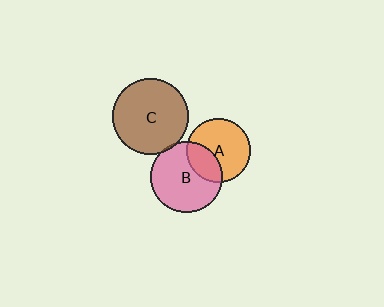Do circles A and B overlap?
Yes.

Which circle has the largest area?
Circle C (brown).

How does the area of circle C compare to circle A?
Approximately 1.4 times.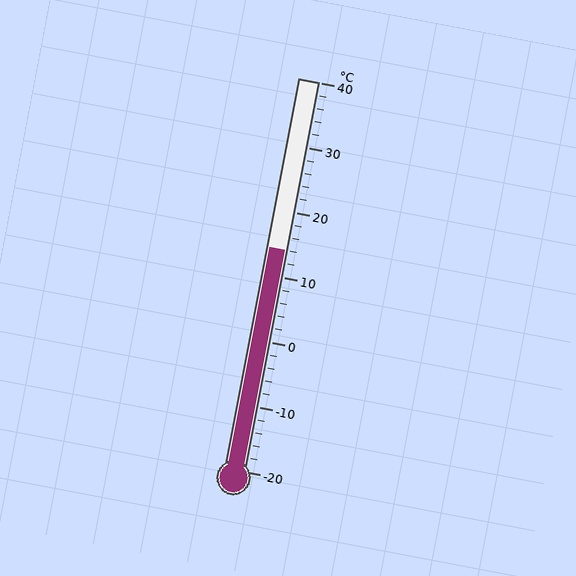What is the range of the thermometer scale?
The thermometer scale ranges from -20°C to 40°C.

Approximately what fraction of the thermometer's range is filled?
The thermometer is filled to approximately 55% of its range.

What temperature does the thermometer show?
The thermometer shows approximately 14°C.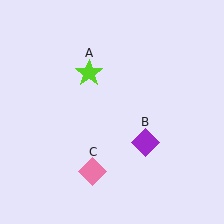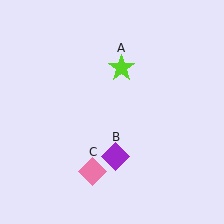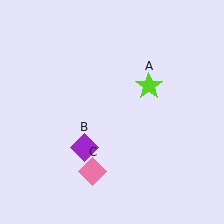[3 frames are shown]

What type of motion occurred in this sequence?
The lime star (object A), purple diamond (object B) rotated clockwise around the center of the scene.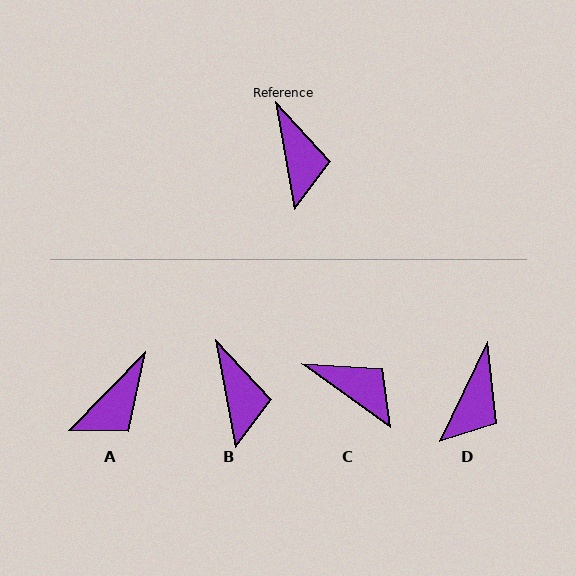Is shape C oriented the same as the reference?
No, it is off by about 45 degrees.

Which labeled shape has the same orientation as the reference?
B.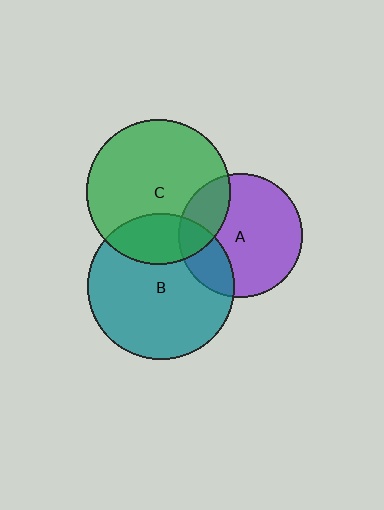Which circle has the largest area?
Circle B (teal).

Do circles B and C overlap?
Yes.